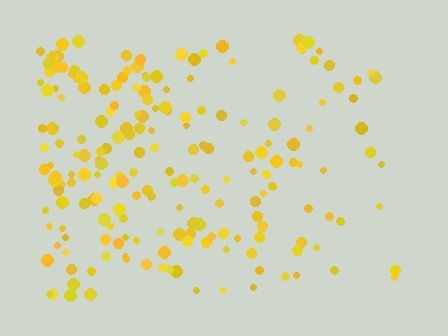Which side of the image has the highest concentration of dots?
The left.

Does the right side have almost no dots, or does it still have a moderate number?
Still a moderate number, just noticeably fewer than the left.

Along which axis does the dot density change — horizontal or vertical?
Horizontal.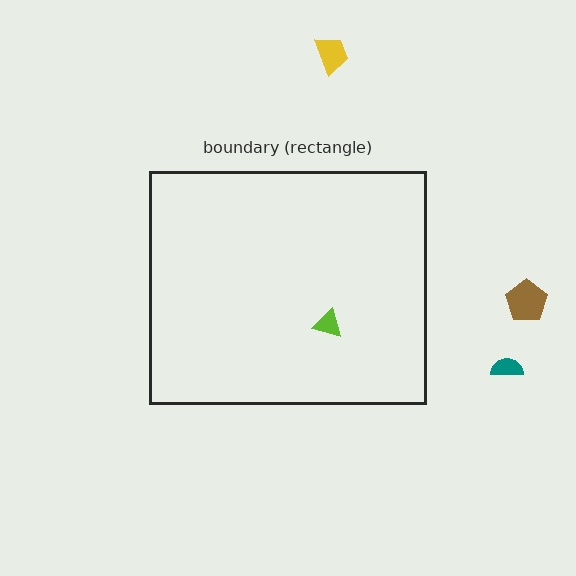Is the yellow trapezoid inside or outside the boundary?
Outside.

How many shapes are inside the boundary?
1 inside, 3 outside.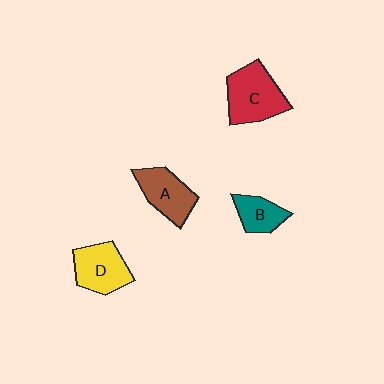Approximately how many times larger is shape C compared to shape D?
Approximately 1.2 times.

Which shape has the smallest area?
Shape B (teal).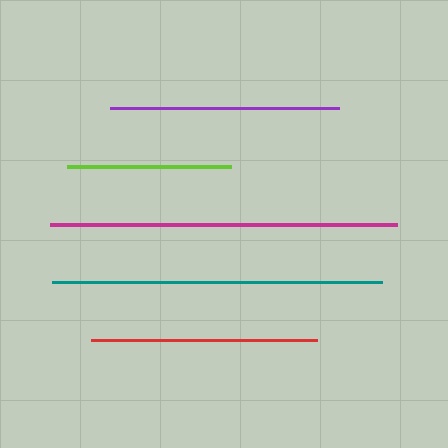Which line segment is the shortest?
The lime line is the shortest at approximately 163 pixels.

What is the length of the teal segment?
The teal segment is approximately 330 pixels long.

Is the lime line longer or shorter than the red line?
The red line is longer than the lime line.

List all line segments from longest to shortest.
From longest to shortest: magenta, teal, purple, red, lime.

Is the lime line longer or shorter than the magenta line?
The magenta line is longer than the lime line.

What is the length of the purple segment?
The purple segment is approximately 229 pixels long.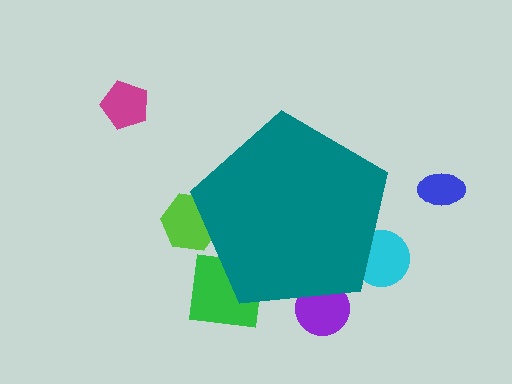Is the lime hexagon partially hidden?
Yes, the lime hexagon is partially hidden behind the teal pentagon.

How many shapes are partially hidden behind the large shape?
4 shapes are partially hidden.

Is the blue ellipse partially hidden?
No, the blue ellipse is fully visible.